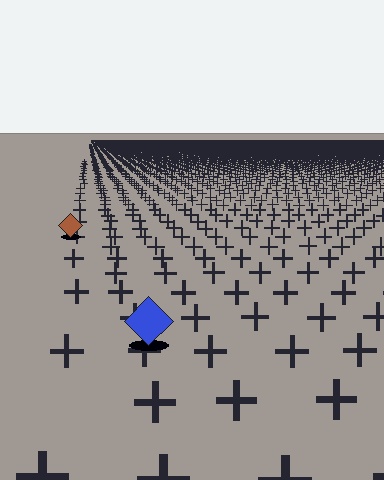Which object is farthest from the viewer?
The brown diamond is farthest from the viewer. It appears smaller and the ground texture around it is denser.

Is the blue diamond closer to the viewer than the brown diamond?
Yes. The blue diamond is closer — you can tell from the texture gradient: the ground texture is coarser near it.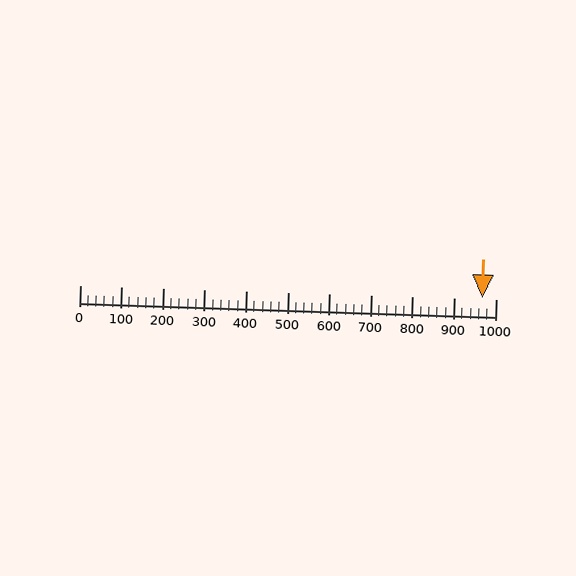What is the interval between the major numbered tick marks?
The major tick marks are spaced 100 units apart.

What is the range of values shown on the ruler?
The ruler shows values from 0 to 1000.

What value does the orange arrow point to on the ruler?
The orange arrow points to approximately 967.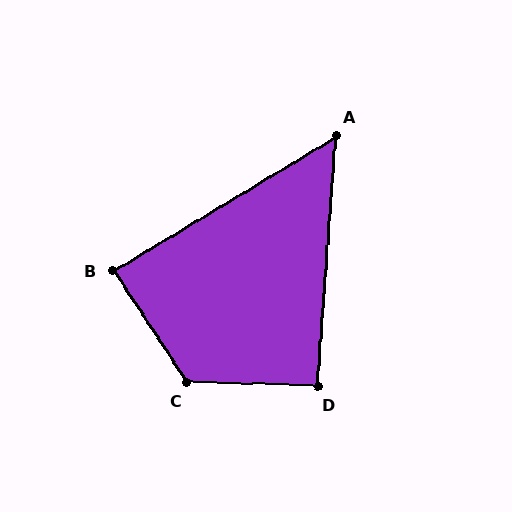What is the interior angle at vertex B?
Approximately 87 degrees (approximately right).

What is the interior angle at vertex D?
Approximately 93 degrees (approximately right).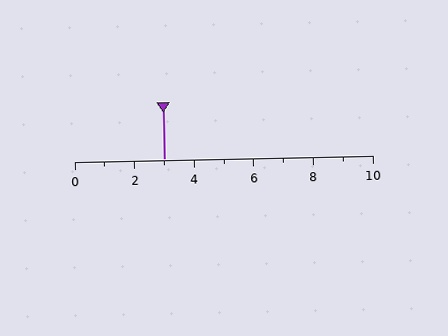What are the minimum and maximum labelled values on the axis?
The axis runs from 0 to 10.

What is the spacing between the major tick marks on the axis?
The major ticks are spaced 2 apart.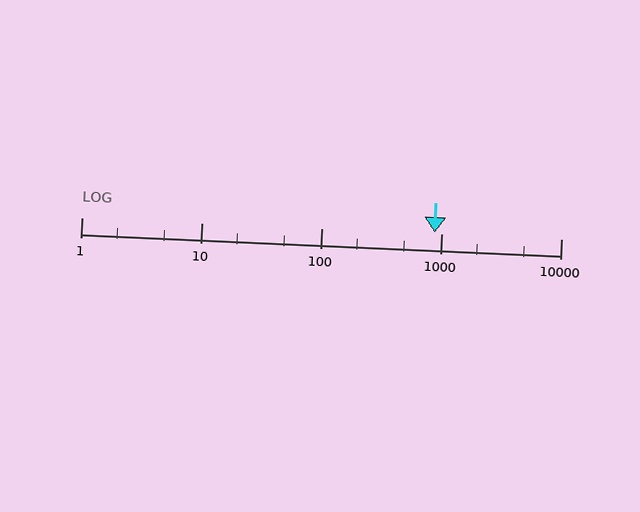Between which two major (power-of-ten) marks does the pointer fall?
The pointer is between 100 and 1000.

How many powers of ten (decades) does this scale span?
The scale spans 4 decades, from 1 to 10000.